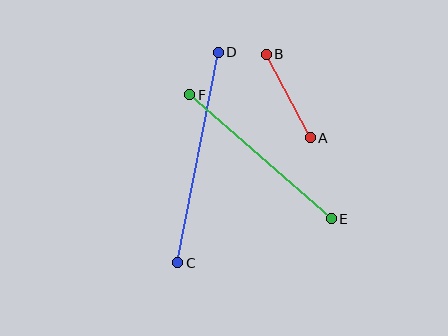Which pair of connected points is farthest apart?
Points C and D are farthest apart.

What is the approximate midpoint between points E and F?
The midpoint is at approximately (261, 157) pixels.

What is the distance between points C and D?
The distance is approximately 214 pixels.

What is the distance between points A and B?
The distance is approximately 95 pixels.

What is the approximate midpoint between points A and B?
The midpoint is at approximately (288, 96) pixels.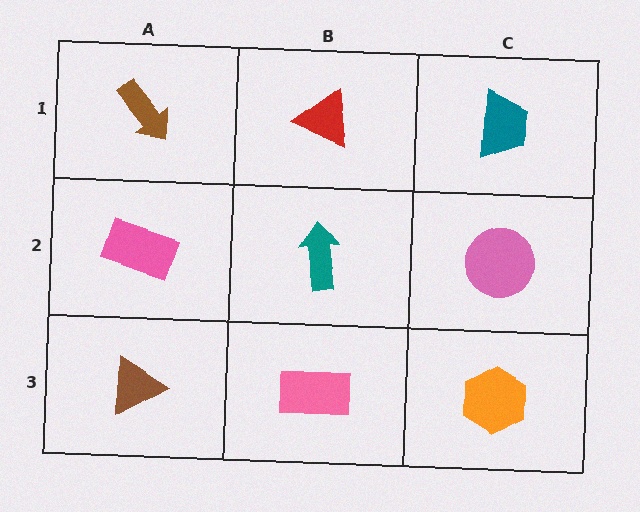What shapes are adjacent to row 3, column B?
A teal arrow (row 2, column B), a brown triangle (row 3, column A), an orange hexagon (row 3, column C).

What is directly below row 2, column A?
A brown triangle.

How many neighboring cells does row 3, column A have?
2.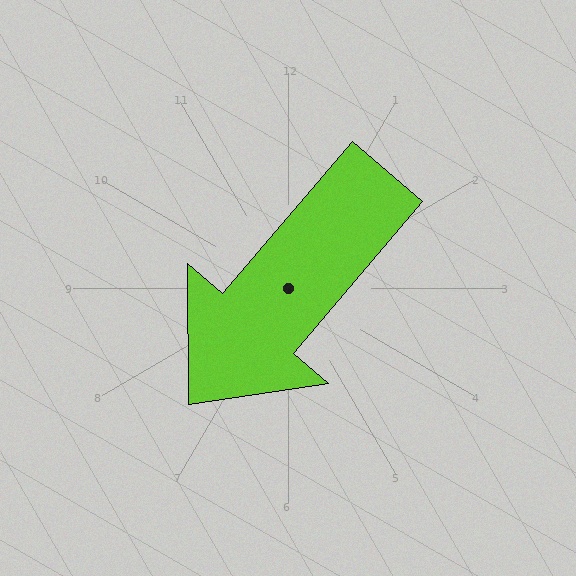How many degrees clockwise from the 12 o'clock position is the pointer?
Approximately 221 degrees.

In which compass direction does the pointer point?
Southwest.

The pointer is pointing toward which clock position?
Roughly 7 o'clock.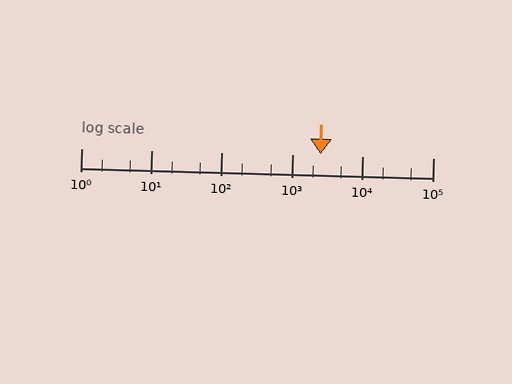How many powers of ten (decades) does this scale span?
The scale spans 5 decades, from 1 to 100000.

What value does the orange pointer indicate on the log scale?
The pointer indicates approximately 2500.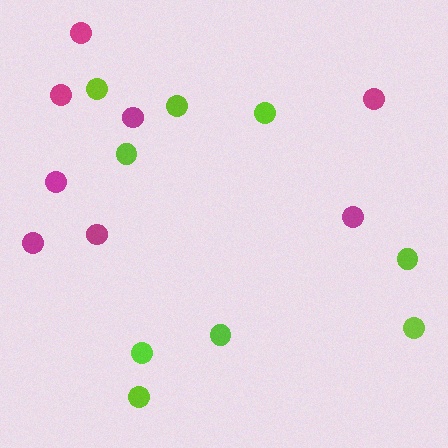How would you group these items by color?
There are 2 groups: one group of magenta circles (8) and one group of lime circles (9).